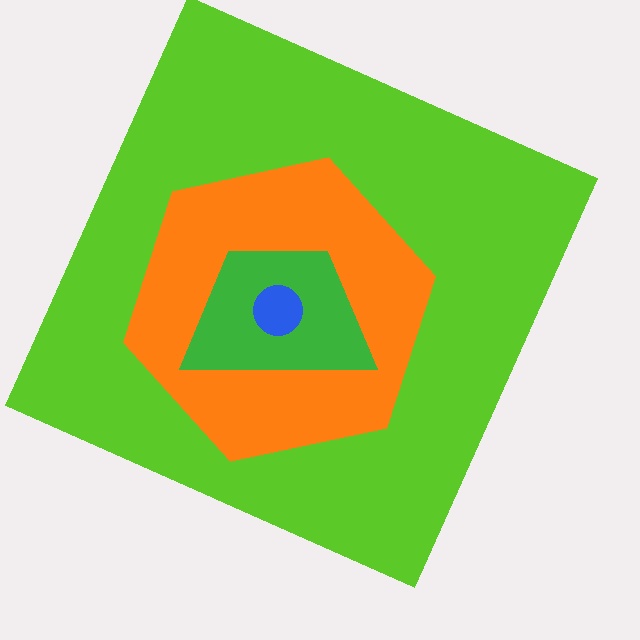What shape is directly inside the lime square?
The orange hexagon.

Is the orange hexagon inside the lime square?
Yes.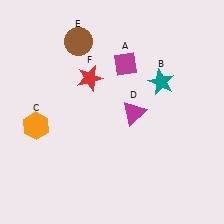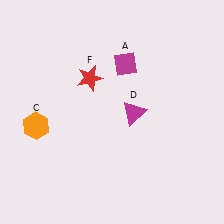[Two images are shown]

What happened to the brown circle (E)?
The brown circle (E) was removed in Image 2. It was in the top-left area of Image 1.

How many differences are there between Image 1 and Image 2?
There are 2 differences between the two images.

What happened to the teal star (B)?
The teal star (B) was removed in Image 2. It was in the top-right area of Image 1.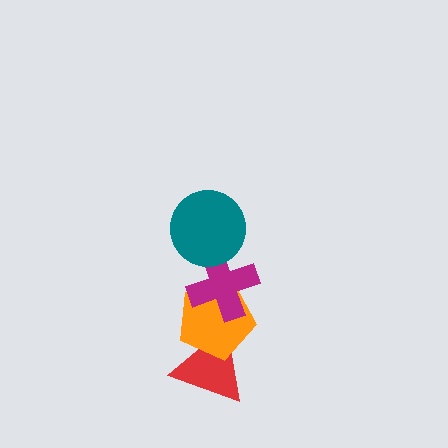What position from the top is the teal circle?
The teal circle is 1st from the top.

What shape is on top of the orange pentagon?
The magenta cross is on top of the orange pentagon.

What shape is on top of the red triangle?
The orange pentagon is on top of the red triangle.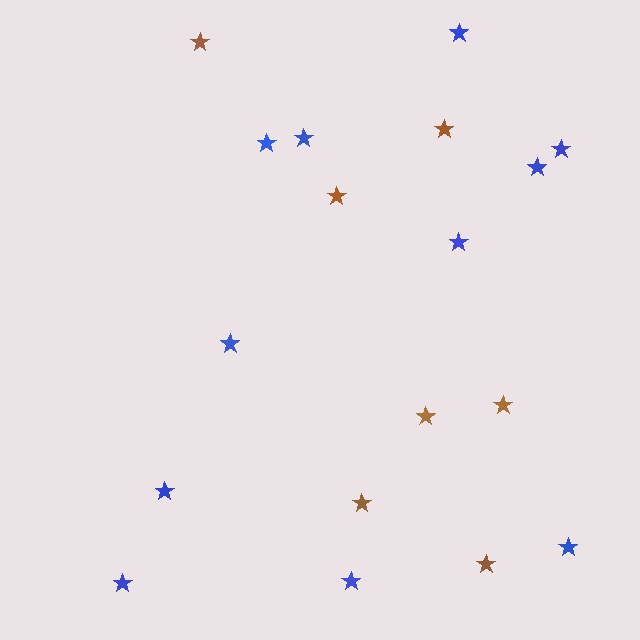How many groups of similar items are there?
There are 2 groups: one group of blue stars (11) and one group of brown stars (7).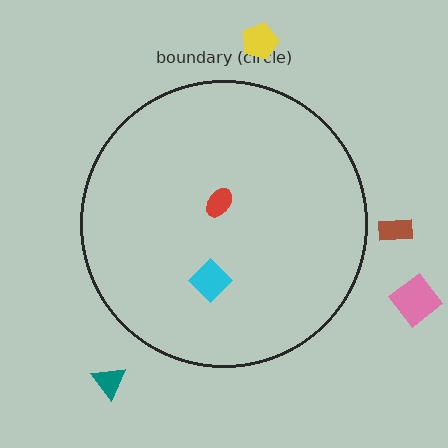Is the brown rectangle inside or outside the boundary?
Outside.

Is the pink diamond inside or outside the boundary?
Outside.